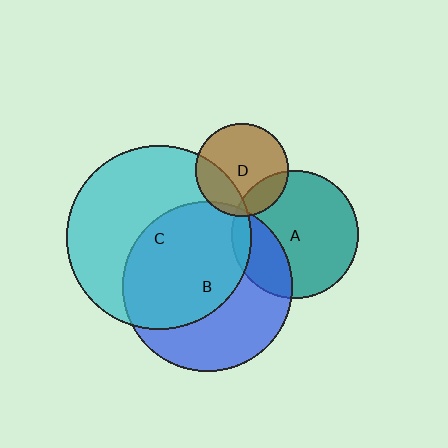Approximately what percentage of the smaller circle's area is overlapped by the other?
Approximately 20%.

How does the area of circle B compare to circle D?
Approximately 3.3 times.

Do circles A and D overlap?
Yes.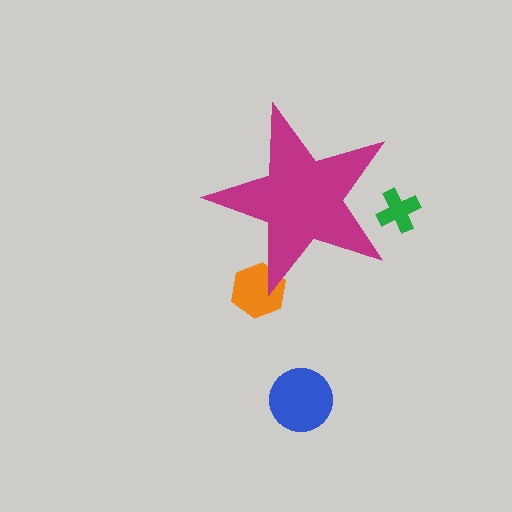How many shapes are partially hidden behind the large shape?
2 shapes are partially hidden.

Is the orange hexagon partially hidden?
Yes, the orange hexagon is partially hidden behind the magenta star.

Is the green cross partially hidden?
Yes, the green cross is partially hidden behind the magenta star.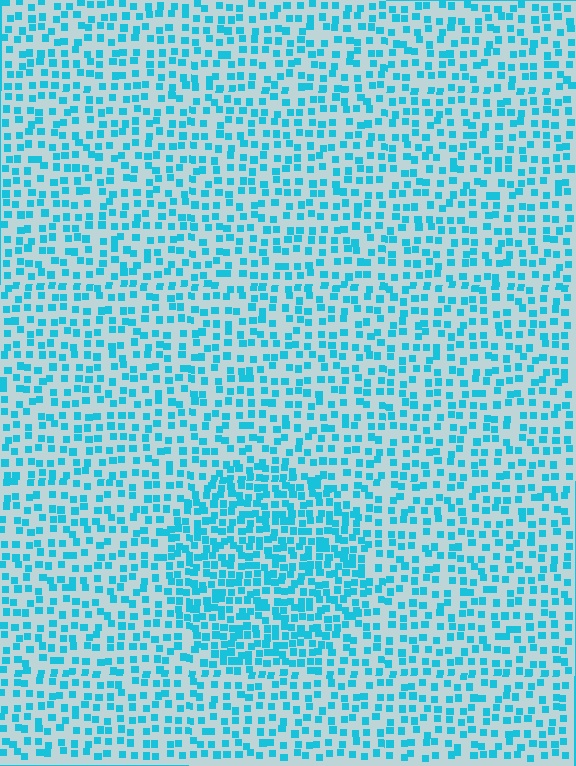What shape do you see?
I see a circle.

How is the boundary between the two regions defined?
The boundary is defined by a change in element density (approximately 1.8x ratio). All elements are the same color, size, and shape.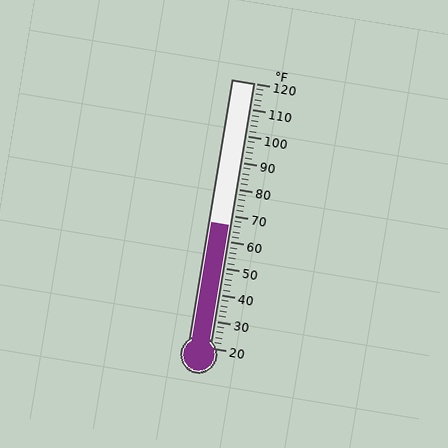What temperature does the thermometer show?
The thermometer shows approximately 66°F.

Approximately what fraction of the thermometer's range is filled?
The thermometer is filled to approximately 45% of its range.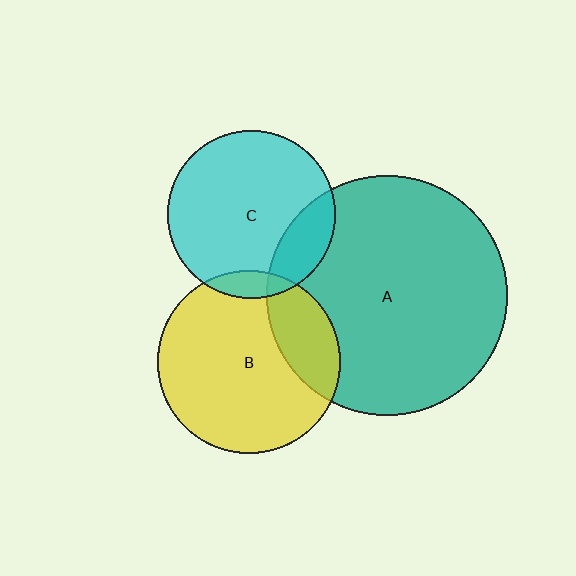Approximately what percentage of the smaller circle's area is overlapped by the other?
Approximately 20%.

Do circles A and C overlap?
Yes.